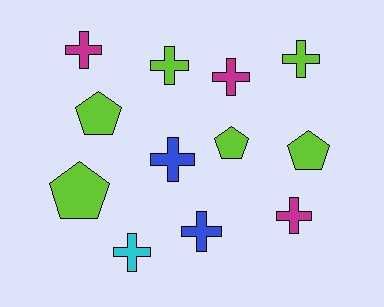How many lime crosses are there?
There are 2 lime crosses.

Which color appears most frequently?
Lime, with 6 objects.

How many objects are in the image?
There are 12 objects.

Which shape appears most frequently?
Cross, with 8 objects.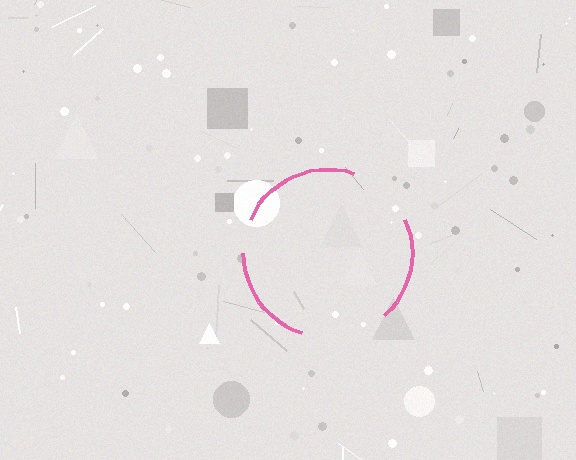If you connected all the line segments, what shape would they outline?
They would outline a circle.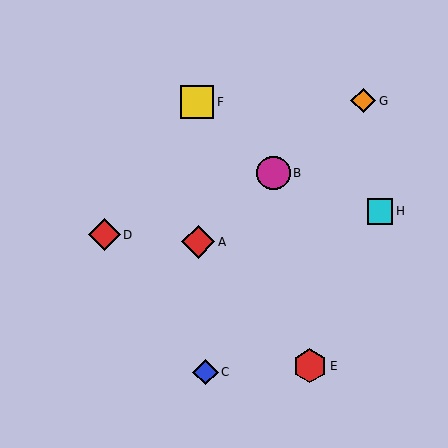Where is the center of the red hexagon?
The center of the red hexagon is at (310, 366).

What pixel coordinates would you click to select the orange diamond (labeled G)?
Click at (363, 101) to select the orange diamond G.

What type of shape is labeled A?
Shape A is a red diamond.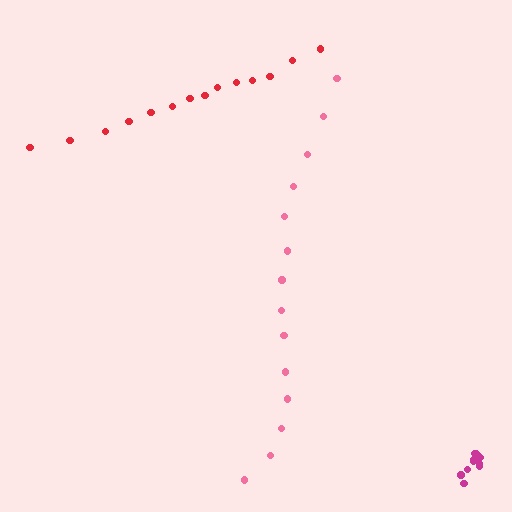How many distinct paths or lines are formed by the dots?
There are 3 distinct paths.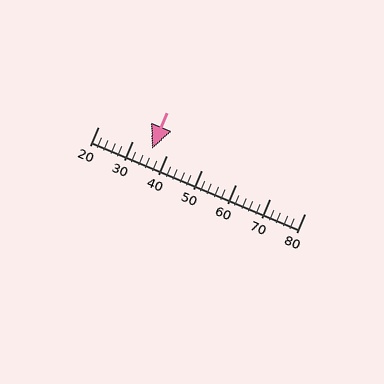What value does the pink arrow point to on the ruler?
The pink arrow points to approximately 36.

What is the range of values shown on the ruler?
The ruler shows values from 20 to 80.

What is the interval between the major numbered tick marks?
The major tick marks are spaced 10 units apart.